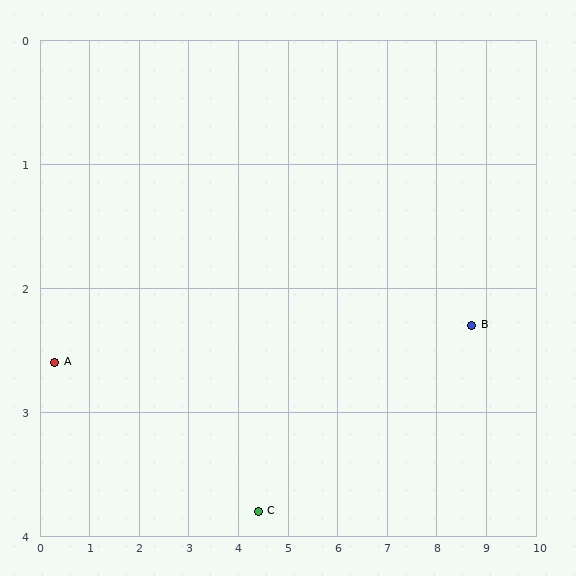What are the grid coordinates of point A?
Point A is at approximately (0.3, 2.6).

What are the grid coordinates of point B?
Point B is at approximately (8.7, 2.3).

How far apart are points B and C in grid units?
Points B and C are about 4.6 grid units apart.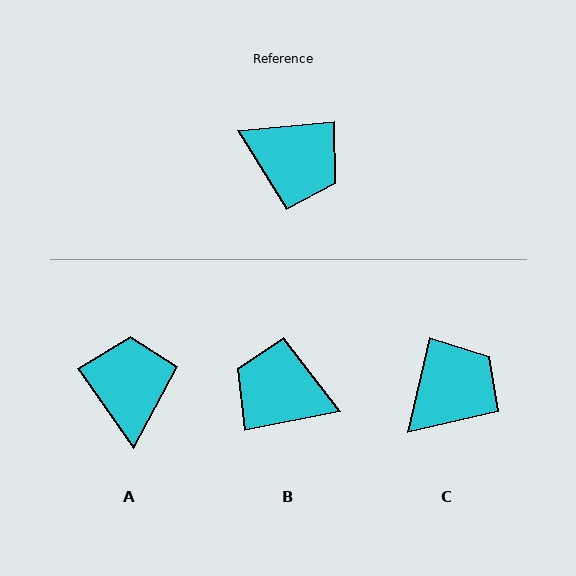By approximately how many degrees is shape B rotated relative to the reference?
Approximately 174 degrees clockwise.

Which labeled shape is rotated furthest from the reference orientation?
B, about 174 degrees away.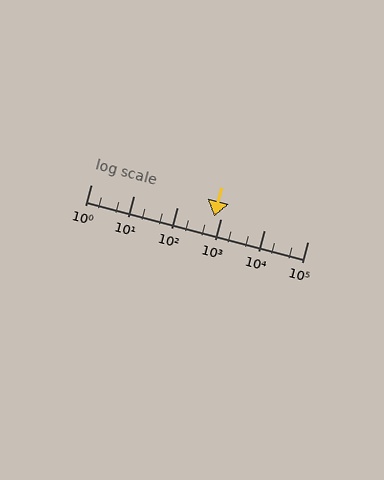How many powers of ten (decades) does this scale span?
The scale spans 5 decades, from 1 to 100000.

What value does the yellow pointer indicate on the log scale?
The pointer indicates approximately 710.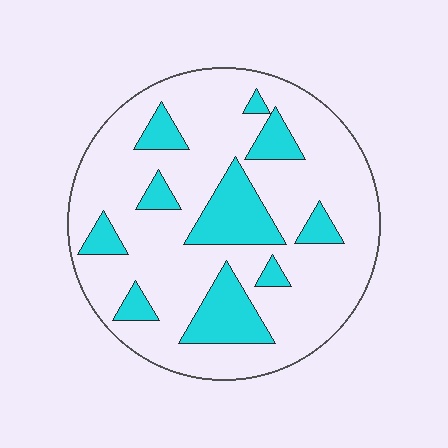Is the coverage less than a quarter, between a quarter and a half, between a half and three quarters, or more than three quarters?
Less than a quarter.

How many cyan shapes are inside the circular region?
10.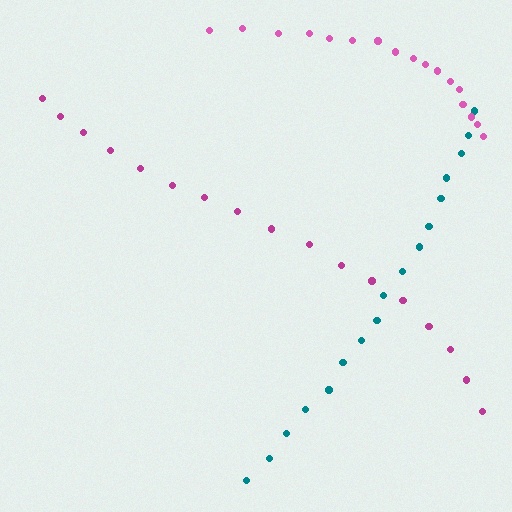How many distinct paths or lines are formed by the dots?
There are 3 distinct paths.